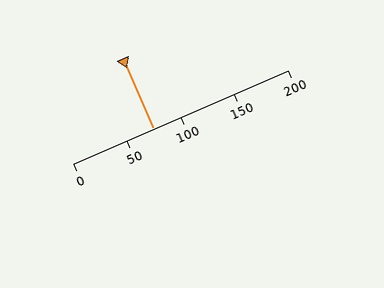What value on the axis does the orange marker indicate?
The marker indicates approximately 75.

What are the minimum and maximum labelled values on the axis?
The axis runs from 0 to 200.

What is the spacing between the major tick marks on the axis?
The major ticks are spaced 50 apart.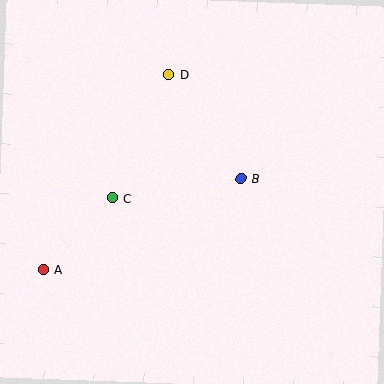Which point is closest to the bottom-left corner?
Point A is closest to the bottom-left corner.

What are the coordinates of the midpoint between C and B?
The midpoint between C and B is at (177, 188).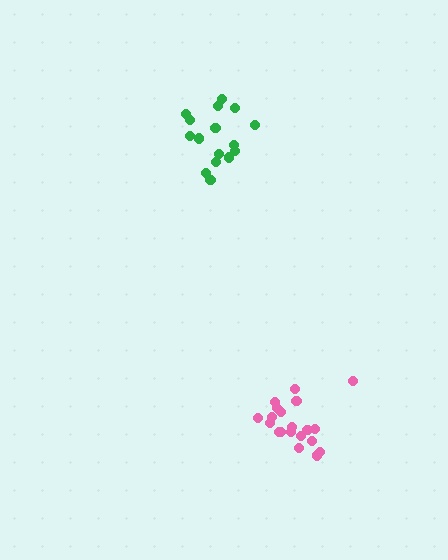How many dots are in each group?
Group 1: 16 dots, Group 2: 20 dots (36 total).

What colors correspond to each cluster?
The clusters are colored: green, pink.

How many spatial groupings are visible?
There are 2 spatial groupings.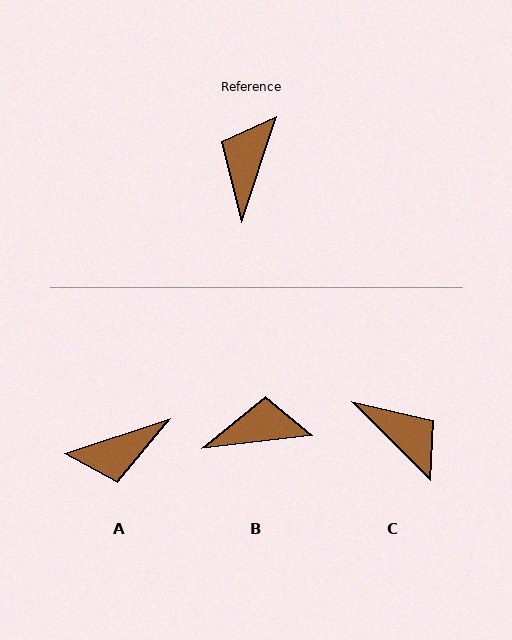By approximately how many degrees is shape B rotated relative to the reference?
Approximately 65 degrees clockwise.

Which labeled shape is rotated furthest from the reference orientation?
A, about 126 degrees away.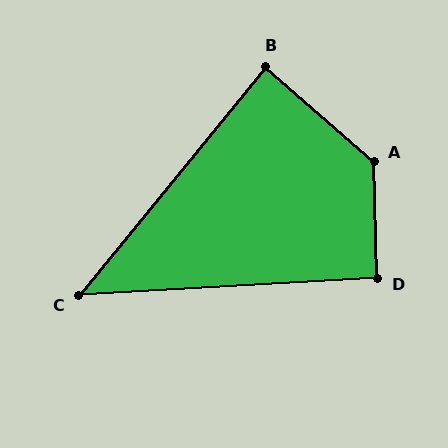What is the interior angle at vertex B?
Approximately 88 degrees (approximately right).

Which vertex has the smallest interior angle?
C, at approximately 47 degrees.